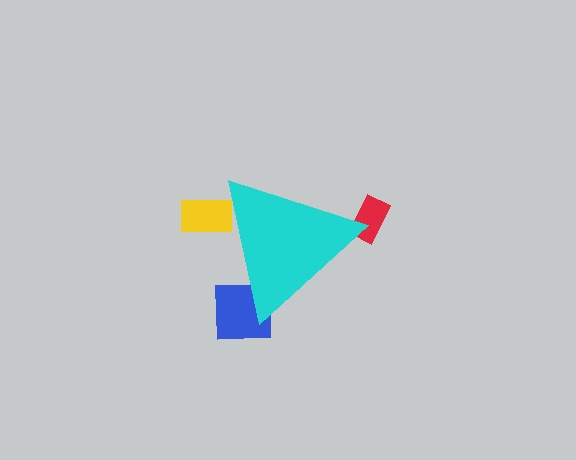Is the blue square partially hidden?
Yes, the blue square is partially hidden behind the cyan triangle.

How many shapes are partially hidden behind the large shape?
3 shapes are partially hidden.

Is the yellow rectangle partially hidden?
Yes, the yellow rectangle is partially hidden behind the cyan triangle.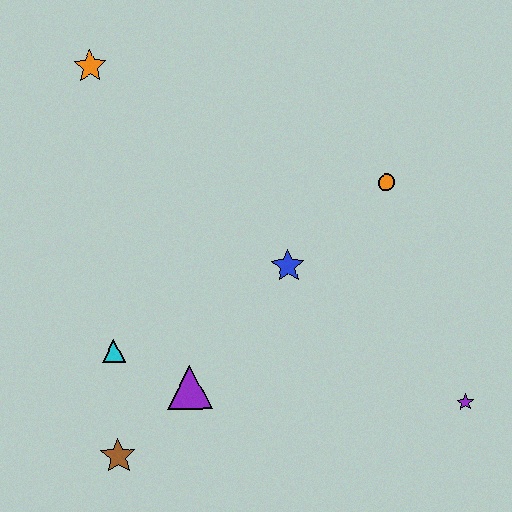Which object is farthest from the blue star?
The orange star is farthest from the blue star.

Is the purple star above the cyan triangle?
No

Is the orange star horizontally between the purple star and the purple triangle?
No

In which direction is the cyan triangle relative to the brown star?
The cyan triangle is above the brown star.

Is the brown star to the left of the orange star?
No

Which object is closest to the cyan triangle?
The purple triangle is closest to the cyan triangle.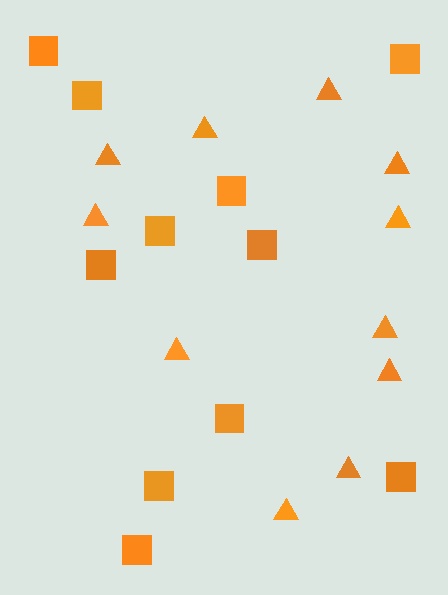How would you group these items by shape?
There are 2 groups: one group of squares (11) and one group of triangles (11).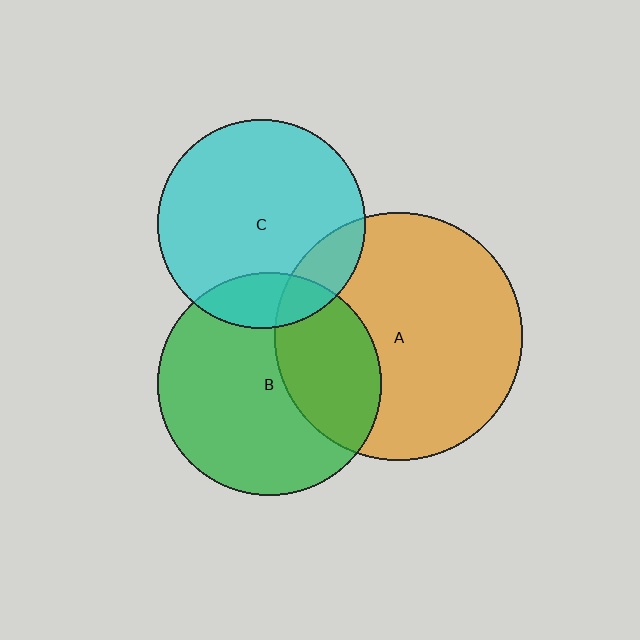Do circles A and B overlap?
Yes.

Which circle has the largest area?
Circle A (orange).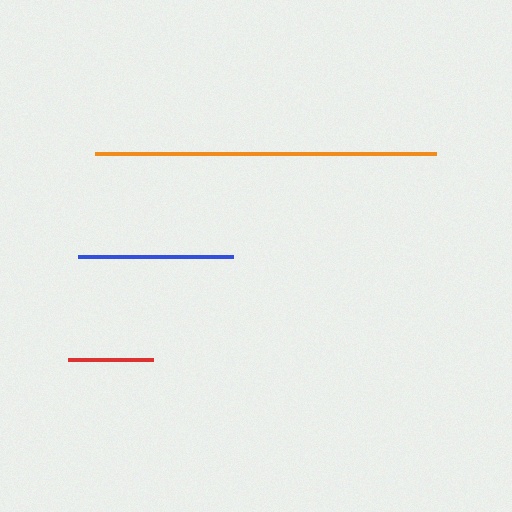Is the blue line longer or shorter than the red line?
The blue line is longer than the red line.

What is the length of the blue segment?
The blue segment is approximately 155 pixels long.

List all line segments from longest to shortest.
From longest to shortest: orange, blue, red.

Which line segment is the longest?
The orange line is the longest at approximately 341 pixels.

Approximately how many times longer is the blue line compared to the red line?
The blue line is approximately 1.8 times the length of the red line.